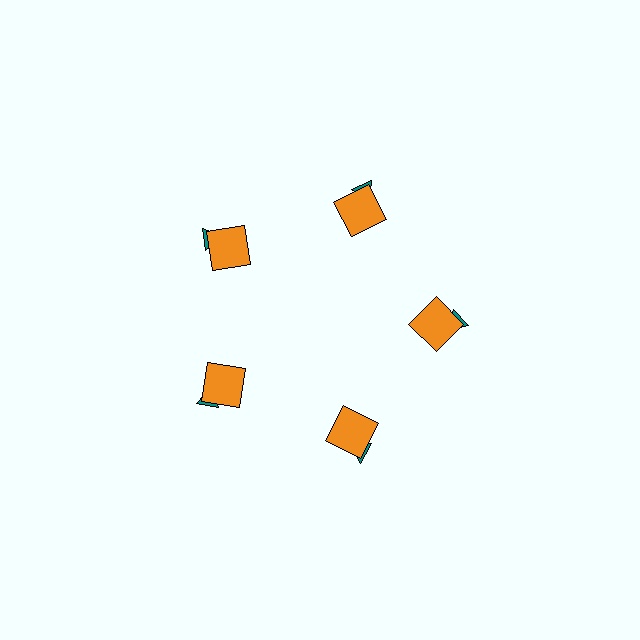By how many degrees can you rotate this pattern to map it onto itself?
The pattern maps onto itself every 72 degrees of rotation.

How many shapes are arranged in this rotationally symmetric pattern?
There are 10 shapes, arranged in 5 groups of 2.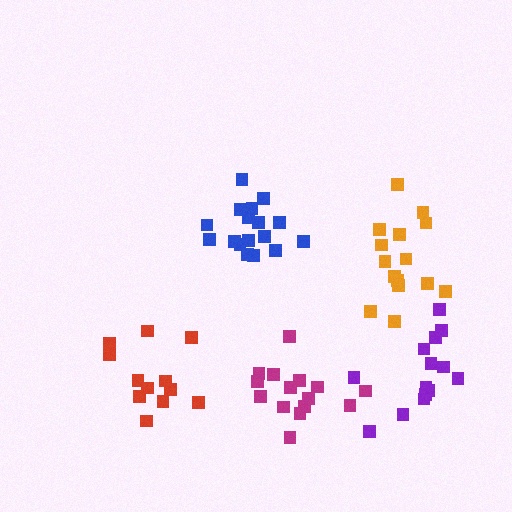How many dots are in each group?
Group 1: 15 dots, Group 2: 16 dots, Group 3: 17 dots, Group 4: 12 dots, Group 5: 14 dots (74 total).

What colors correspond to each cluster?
The clusters are colored: orange, magenta, blue, red, purple.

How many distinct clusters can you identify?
There are 5 distinct clusters.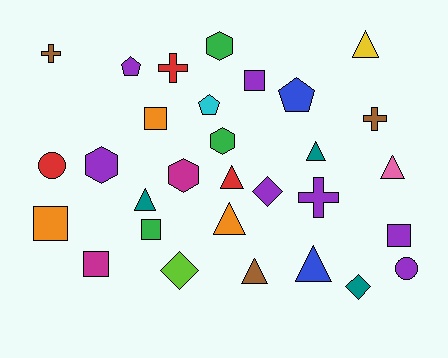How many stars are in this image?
There are no stars.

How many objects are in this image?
There are 30 objects.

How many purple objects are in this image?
There are 7 purple objects.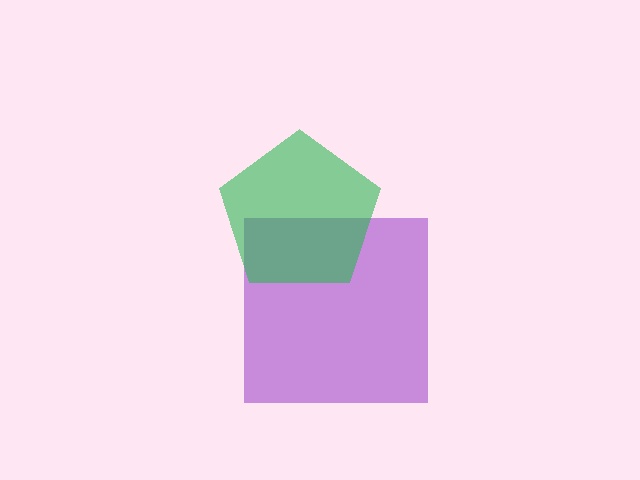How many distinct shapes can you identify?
There are 2 distinct shapes: a purple square, a green pentagon.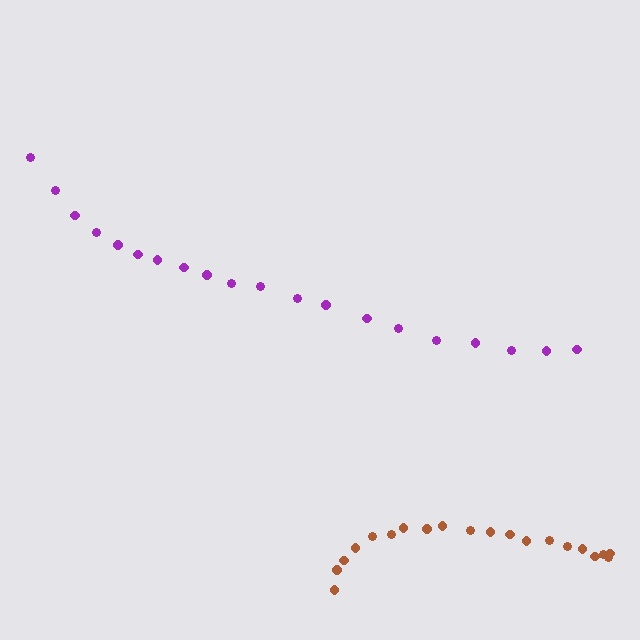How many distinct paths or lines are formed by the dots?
There are 2 distinct paths.